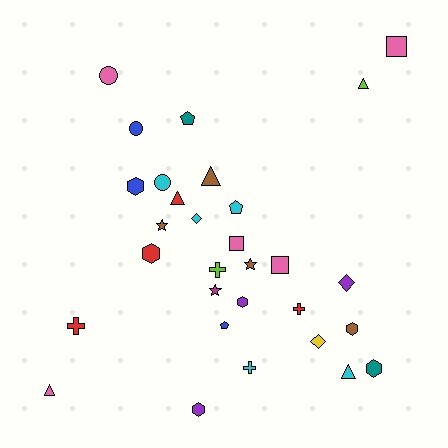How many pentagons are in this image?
There are 3 pentagons.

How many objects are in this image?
There are 30 objects.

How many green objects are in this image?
There are no green objects.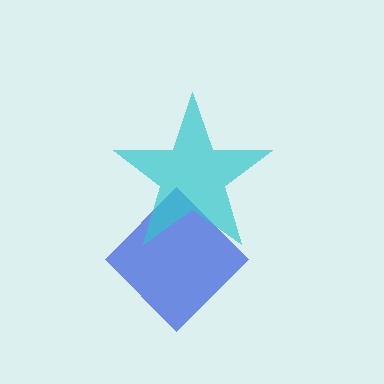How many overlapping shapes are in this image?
There are 2 overlapping shapes in the image.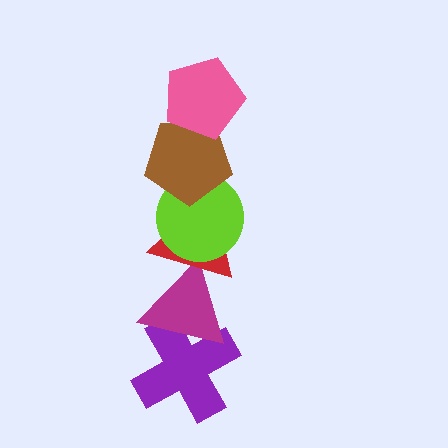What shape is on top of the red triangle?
The lime circle is on top of the red triangle.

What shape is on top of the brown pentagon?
The pink pentagon is on top of the brown pentagon.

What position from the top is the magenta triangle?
The magenta triangle is 5th from the top.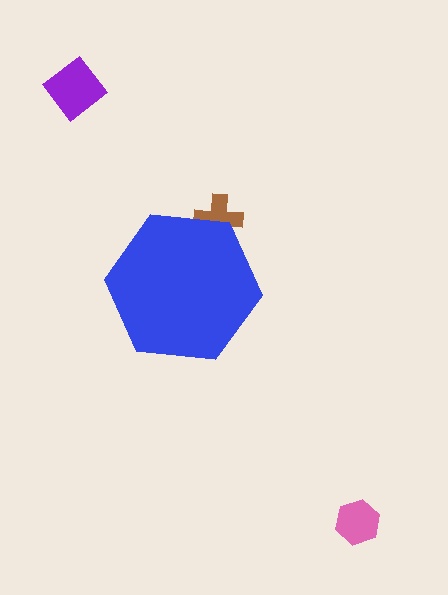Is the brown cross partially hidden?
Yes, the brown cross is partially hidden behind the blue hexagon.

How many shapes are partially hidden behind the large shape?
1 shape is partially hidden.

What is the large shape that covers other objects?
A blue hexagon.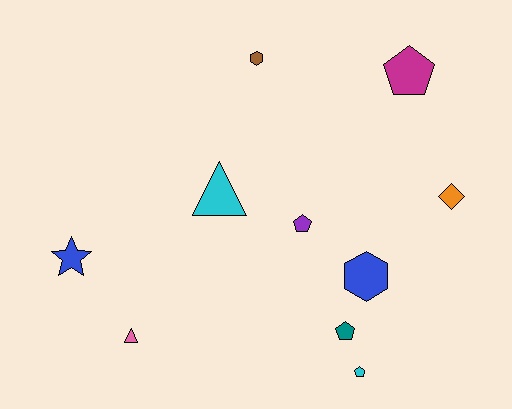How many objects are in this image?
There are 10 objects.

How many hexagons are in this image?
There are 2 hexagons.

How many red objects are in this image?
There are no red objects.